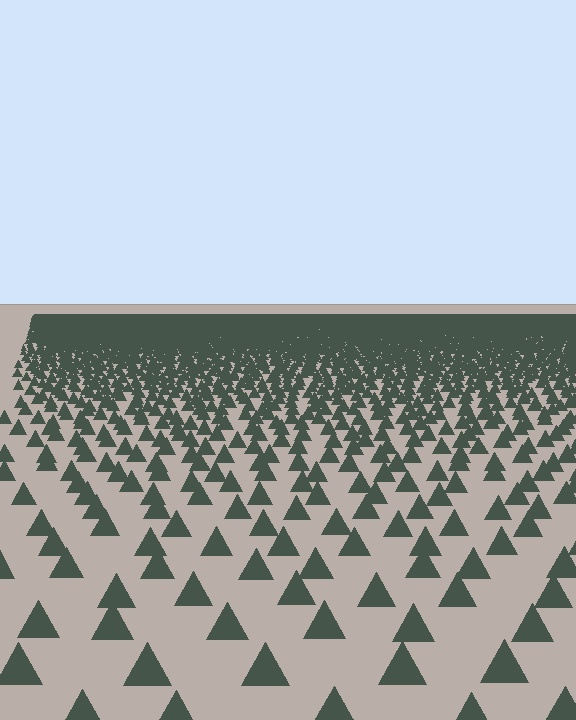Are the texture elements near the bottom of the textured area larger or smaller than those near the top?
Larger. Near the bottom, elements are closer to the viewer and appear at a bigger on-screen size.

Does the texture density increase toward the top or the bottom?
Density increases toward the top.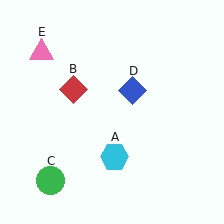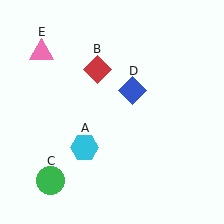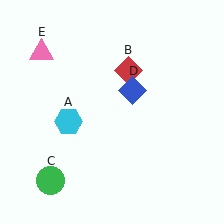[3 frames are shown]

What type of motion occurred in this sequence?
The cyan hexagon (object A), red diamond (object B) rotated clockwise around the center of the scene.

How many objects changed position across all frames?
2 objects changed position: cyan hexagon (object A), red diamond (object B).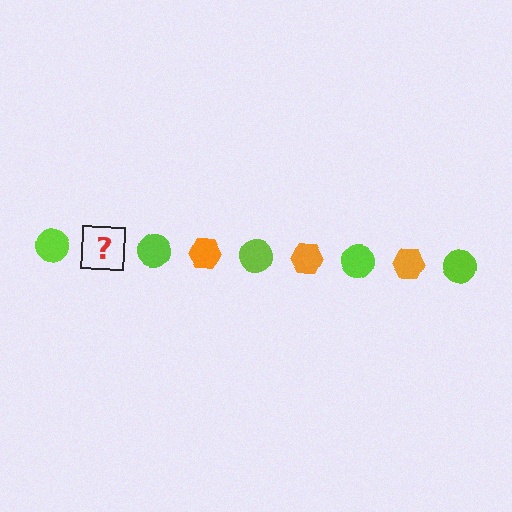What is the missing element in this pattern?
The missing element is an orange hexagon.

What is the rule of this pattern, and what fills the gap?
The rule is that the pattern alternates between lime circle and orange hexagon. The gap should be filled with an orange hexagon.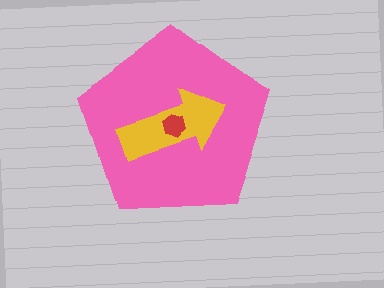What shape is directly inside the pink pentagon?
The yellow arrow.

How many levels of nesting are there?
3.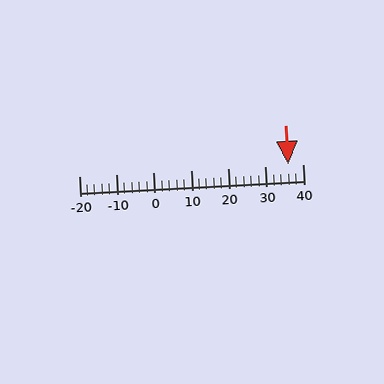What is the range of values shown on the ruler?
The ruler shows values from -20 to 40.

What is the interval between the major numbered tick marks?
The major tick marks are spaced 10 units apart.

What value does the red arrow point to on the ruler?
The red arrow points to approximately 36.